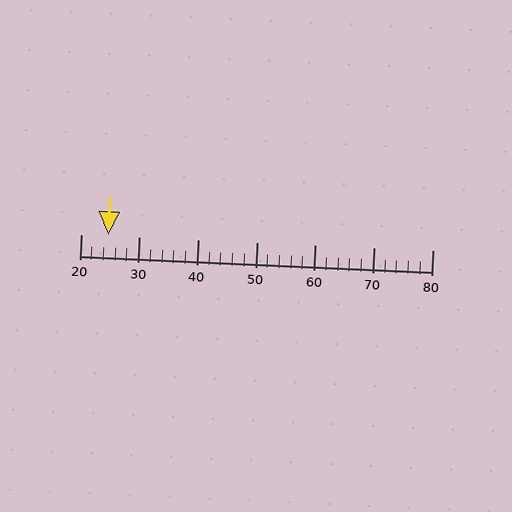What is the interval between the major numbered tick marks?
The major tick marks are spaced 10 units apart.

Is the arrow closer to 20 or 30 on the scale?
The arrow is closer to 20.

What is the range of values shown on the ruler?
The ruler shows values from 20 to 80.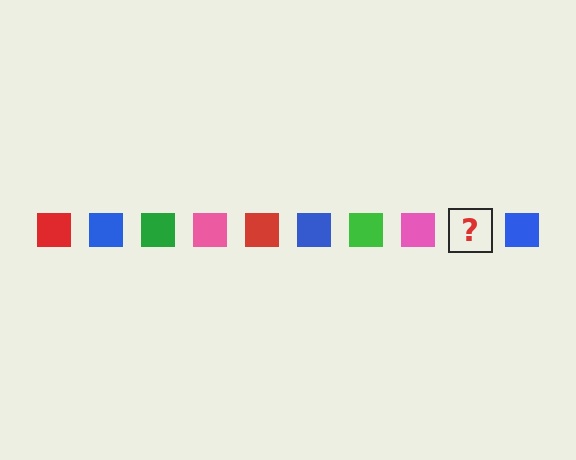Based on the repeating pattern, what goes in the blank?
The blank should be a red square.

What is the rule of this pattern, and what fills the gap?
The rule is that the pattern cycles through red, blue, green, pink squares. The gap should be filled with a red square.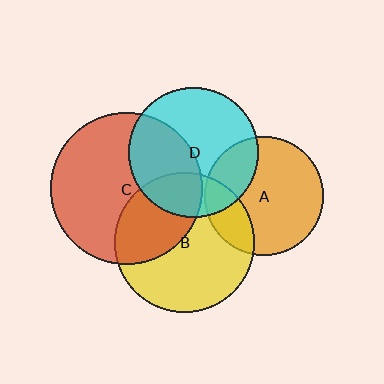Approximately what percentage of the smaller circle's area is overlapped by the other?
Approximately 20%.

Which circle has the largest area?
Circle C (red).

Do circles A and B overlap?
Yes.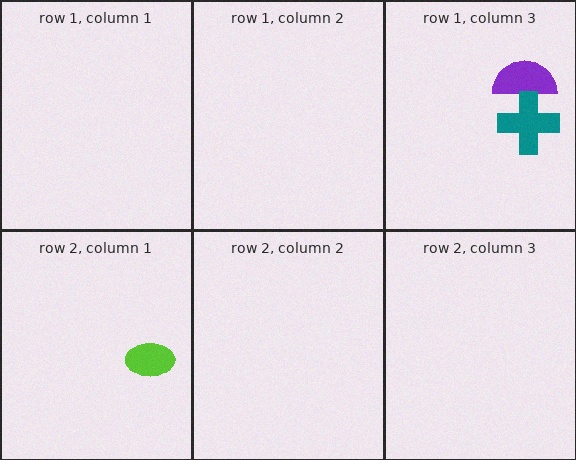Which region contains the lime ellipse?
The row 2, column 1 region.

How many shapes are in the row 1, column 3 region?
2.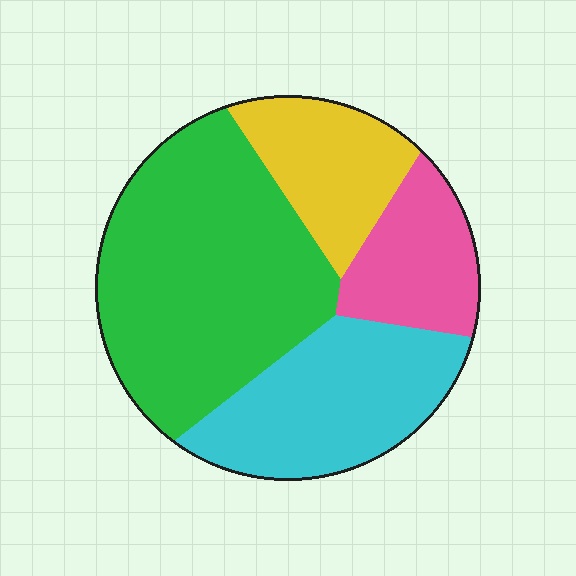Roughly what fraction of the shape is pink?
Pink covers about 15% of the shape.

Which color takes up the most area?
Green, at roughly 45%.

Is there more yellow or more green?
Green.